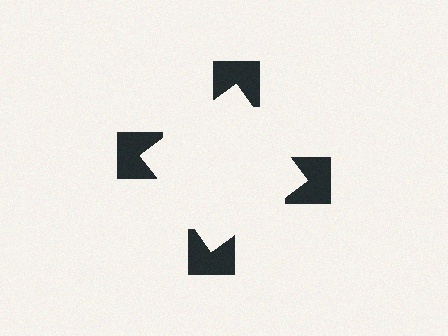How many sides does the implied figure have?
4 sides.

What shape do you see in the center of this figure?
An illusory square — its edges are inferred from the aligned wedge cuts in the notched squares, not physically drawn.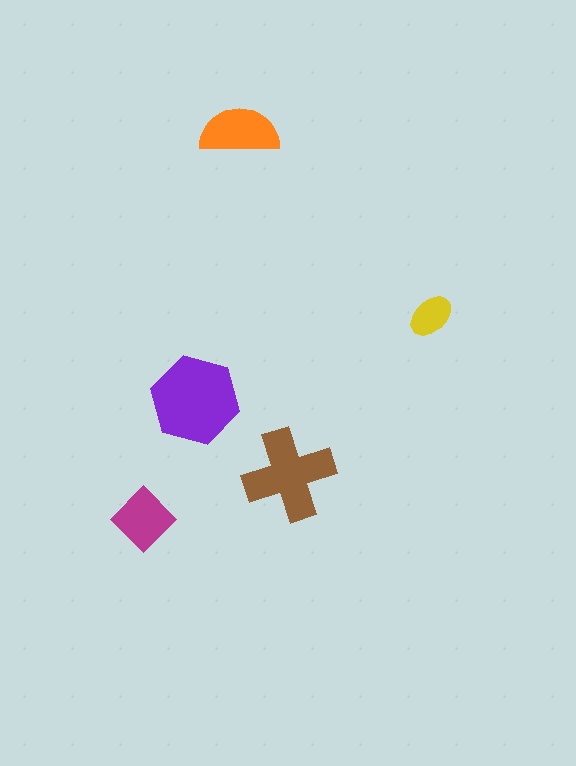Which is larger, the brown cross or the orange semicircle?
The brown cross.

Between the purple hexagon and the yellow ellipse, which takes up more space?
The purple hexagon.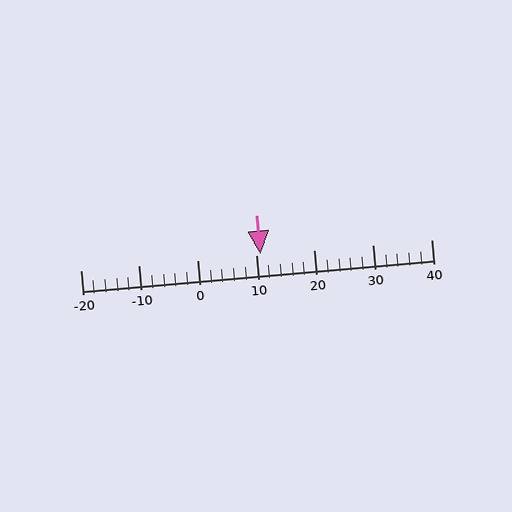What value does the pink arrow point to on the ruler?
The pink arrow points to approximately 11.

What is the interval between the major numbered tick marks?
The major tick marks are spaced 10 units apart.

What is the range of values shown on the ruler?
The ruler shows values from -20 to 40.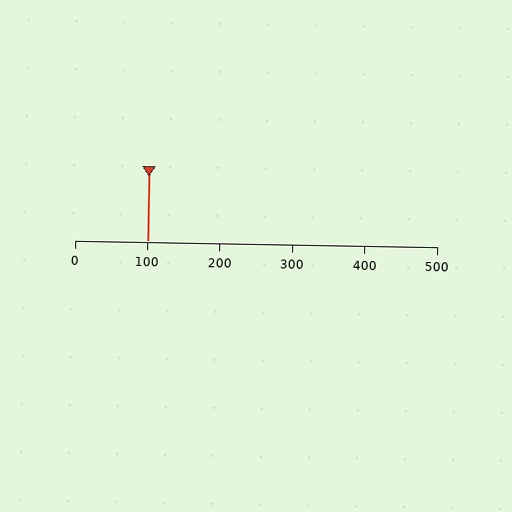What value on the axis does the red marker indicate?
The marker indicates approximately 100.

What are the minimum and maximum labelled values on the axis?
The axis runs from 0 to 500.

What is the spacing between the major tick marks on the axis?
The major ticks are spaced 100 apart.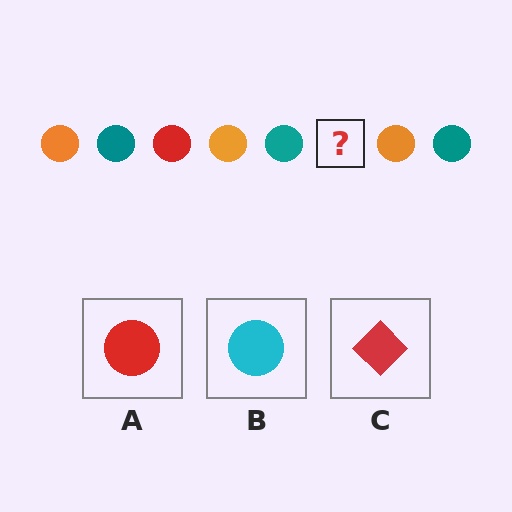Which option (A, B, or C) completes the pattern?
A.